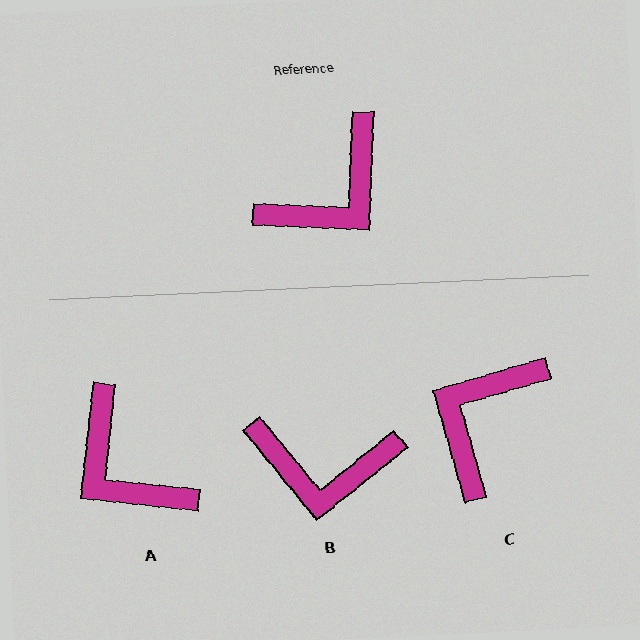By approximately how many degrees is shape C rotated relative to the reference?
Approximately 162 degrees clockwise.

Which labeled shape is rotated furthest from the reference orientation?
C, about 162 degrees away.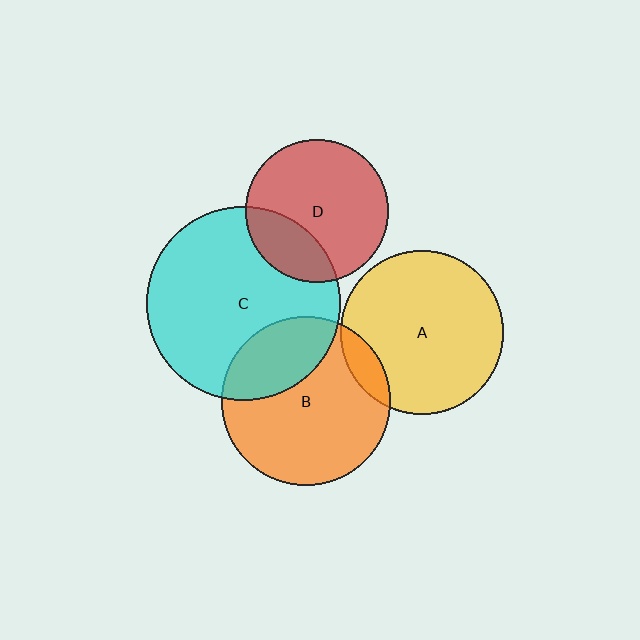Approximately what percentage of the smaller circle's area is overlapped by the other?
Approximately 10%.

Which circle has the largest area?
Circle C (cyan).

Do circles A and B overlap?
Yes.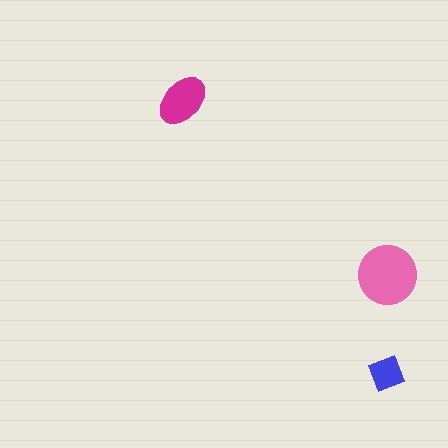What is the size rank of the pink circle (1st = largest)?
1st.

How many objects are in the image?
There are 3 objects in the image.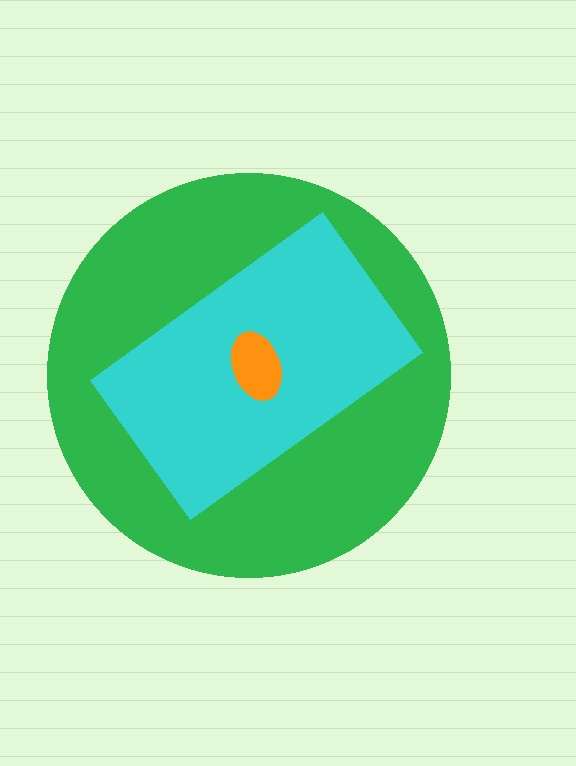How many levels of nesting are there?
3.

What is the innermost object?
The orange ellipse.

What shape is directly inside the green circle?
The cyan rectangle.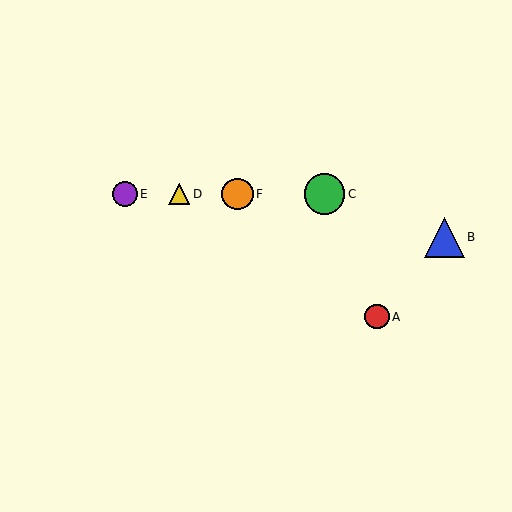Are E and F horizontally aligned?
Yes, both are at y≈194.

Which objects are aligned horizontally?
Objects C, D, E, F are aligned horizontally.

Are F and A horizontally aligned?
No, F is at y≈194 and A is at y≈317.